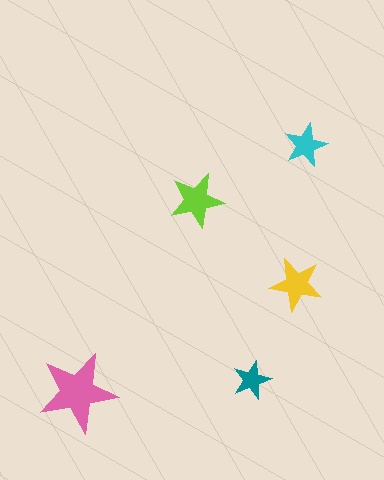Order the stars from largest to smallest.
the pink one, the lime one, the yellow one, the cyan one, the teal one.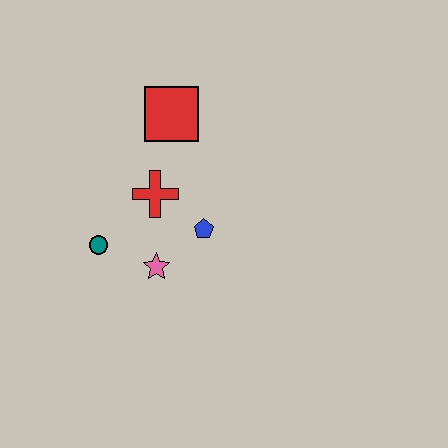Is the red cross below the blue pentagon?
No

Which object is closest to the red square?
The red cross is closest to the red square.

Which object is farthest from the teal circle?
The red square is farthest from the teal circle.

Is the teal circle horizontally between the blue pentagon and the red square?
No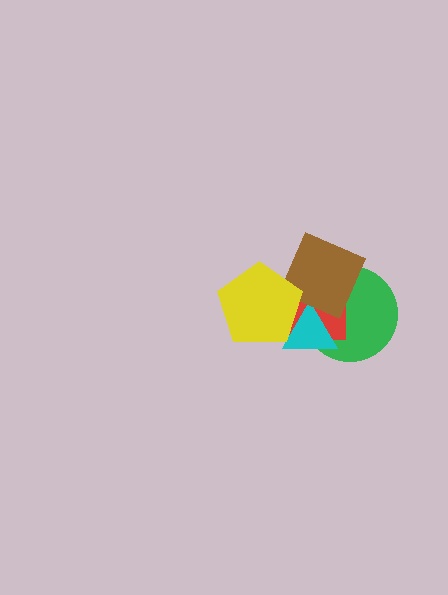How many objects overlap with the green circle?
3 objects overlap with the green circle.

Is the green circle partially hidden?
Yes, it is partially covered by another shape.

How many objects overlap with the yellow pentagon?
3 objects overlap with the yellow pentagon.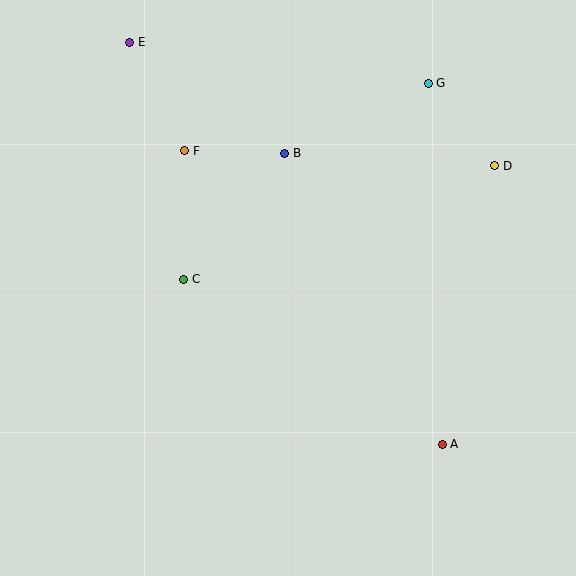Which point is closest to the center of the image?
Point C at (184, 279) is closest to the center.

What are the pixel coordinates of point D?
Point D is at (495, 166).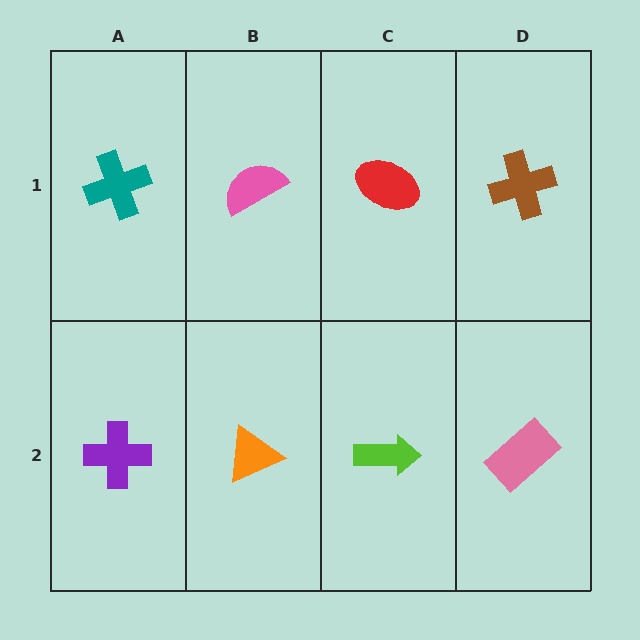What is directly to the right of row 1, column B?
A red ellipse.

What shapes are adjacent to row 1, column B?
An orange triangle (row 2, column B), a teal cross (row 1, column A), a red ellipse (row 1, column C).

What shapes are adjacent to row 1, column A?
A purple cross (row 2, column A), a pink semicircle (row 1, column B).